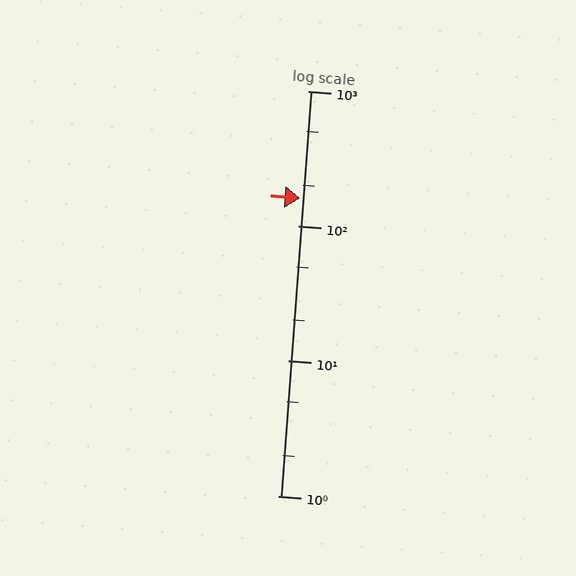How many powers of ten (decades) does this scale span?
The scale spans 3 decades, from 1 to 1000.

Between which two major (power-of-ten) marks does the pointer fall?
The pointer is between 100 and 1000.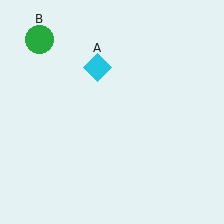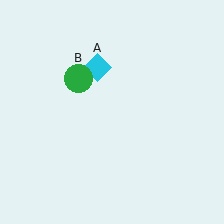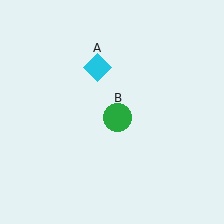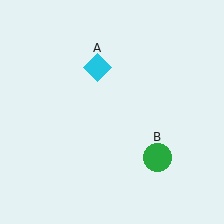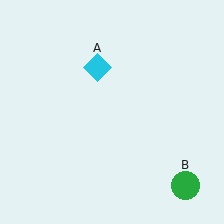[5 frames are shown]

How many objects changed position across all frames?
1 object changed position: green circle (object B).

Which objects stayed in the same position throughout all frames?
Cyan diamond (object A) remained stationary.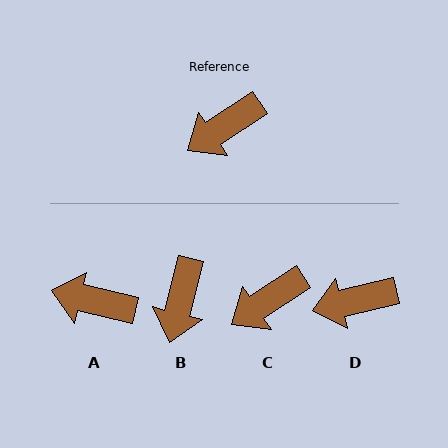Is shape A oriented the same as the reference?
No, it is off by about 47 degrees.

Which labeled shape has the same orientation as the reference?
C.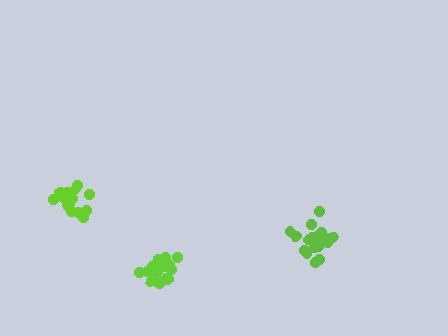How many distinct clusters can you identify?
There are 3 distinct clusters.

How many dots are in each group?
Group 1: 19 dots, Group 2: 16 dots, Group 3: 21 dots (56 total).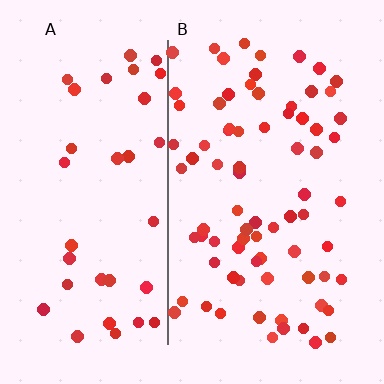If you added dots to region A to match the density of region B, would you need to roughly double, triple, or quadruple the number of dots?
Approximately double.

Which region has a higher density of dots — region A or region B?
B (the right).